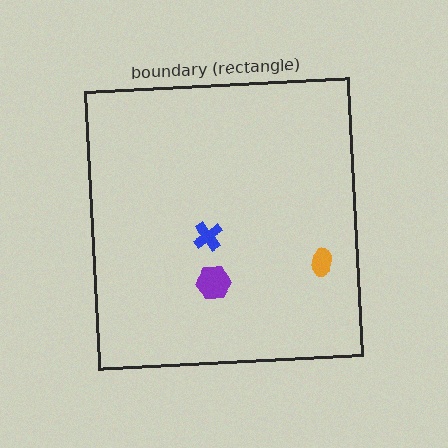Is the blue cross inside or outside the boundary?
Inside.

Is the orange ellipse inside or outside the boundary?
Inside.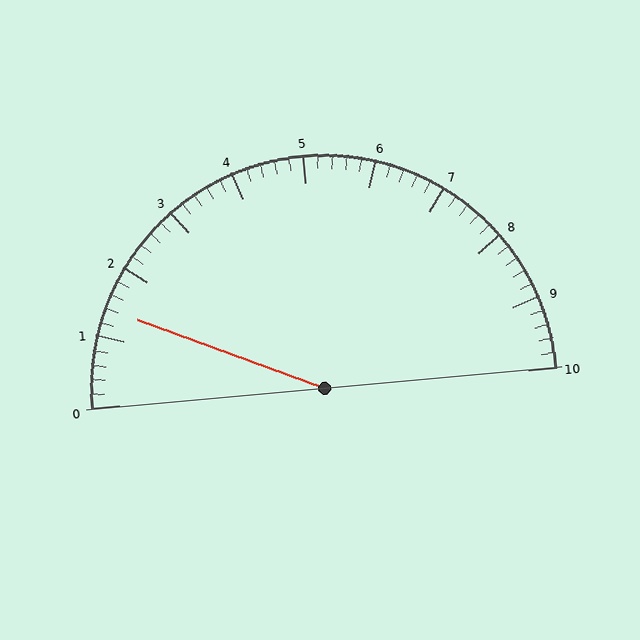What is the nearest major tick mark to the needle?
The nearest major tick mark is 1.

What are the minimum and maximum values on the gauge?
The gauge ranges from 0 to 10.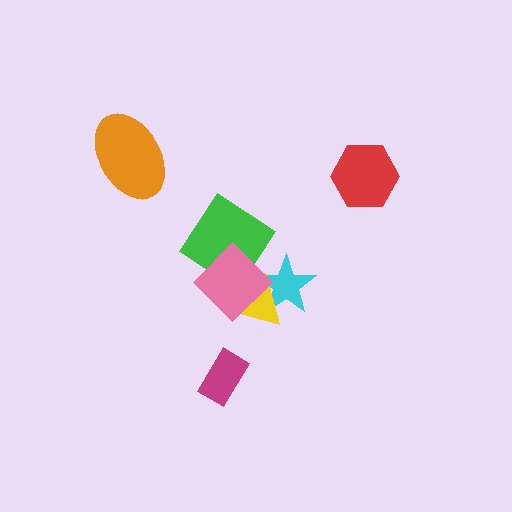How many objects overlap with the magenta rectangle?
0 objects overlap with the magenta rectangle.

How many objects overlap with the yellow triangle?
3 objects overlap with the yellow triangle.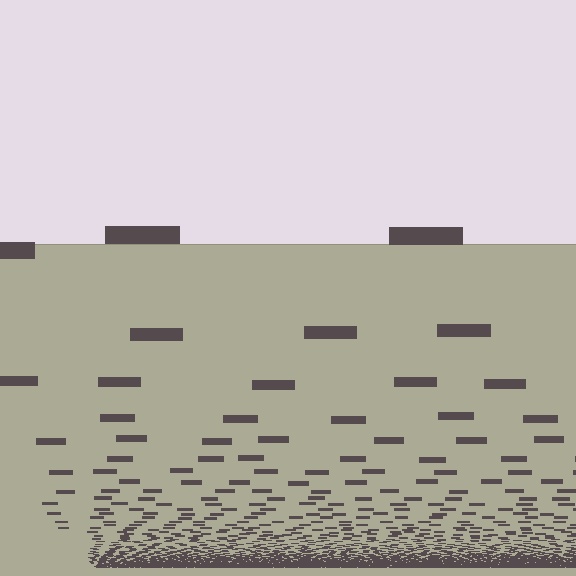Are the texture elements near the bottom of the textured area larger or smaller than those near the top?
Smaller. The gradient is inverted — elements near the bottom are smaller and denser.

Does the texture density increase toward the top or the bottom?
Density increases toward the bottom.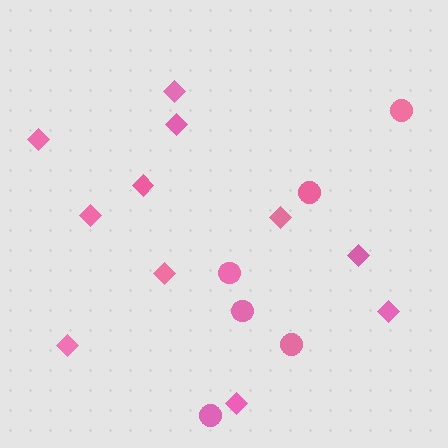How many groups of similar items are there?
There are 2 groups: one group of circles (6) and one group of diamonds (11).